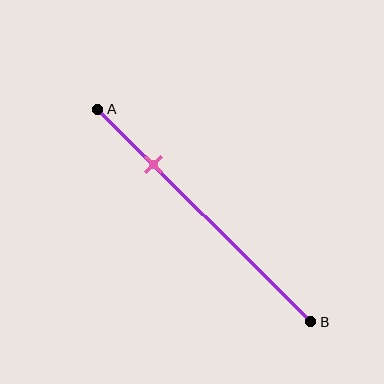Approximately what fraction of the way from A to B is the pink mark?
The pink mark is approximately 25% of the way from A to B.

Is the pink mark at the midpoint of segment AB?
No, the mark is at about 25% from A, not at the 50% midpoint.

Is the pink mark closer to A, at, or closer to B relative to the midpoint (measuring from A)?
The pink mark is closer to point A than the midpoint of segment AB.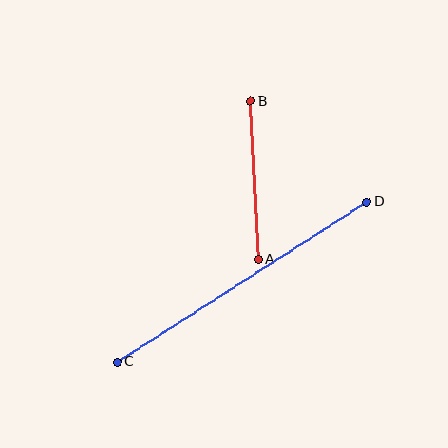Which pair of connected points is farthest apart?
Points C and D are farthest apart.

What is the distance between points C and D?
The distance is approximately 296 pixels.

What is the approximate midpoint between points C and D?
The midpoint is at approximately (242, 282) pixels.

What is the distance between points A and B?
The distance is approximately 159 pixels.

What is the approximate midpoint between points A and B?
The midpoint is at approximately (254, 181) pixels.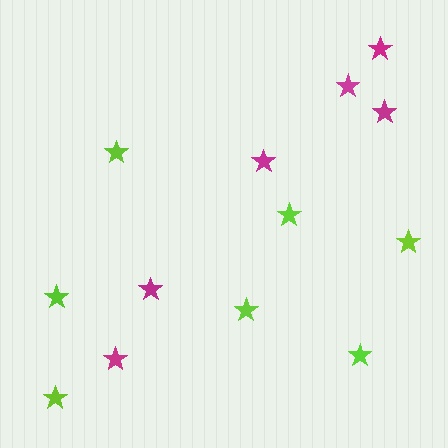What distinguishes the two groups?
There are 2 groups: one group of lime stars (7) and one group of magenta stars (6).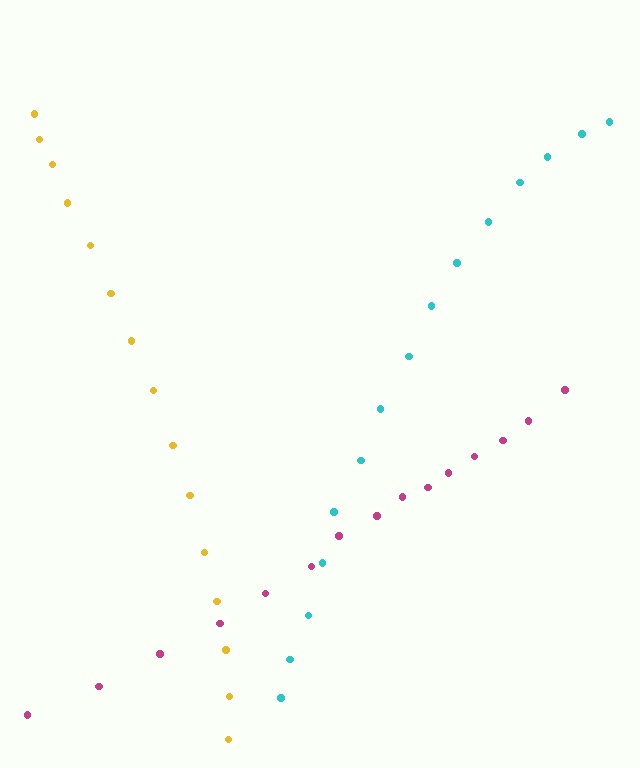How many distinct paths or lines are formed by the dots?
There are 3 distinct paths.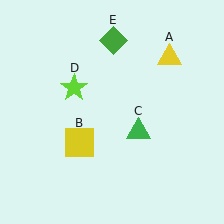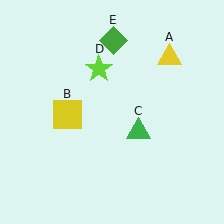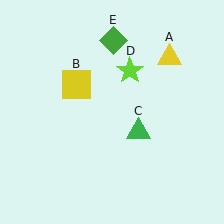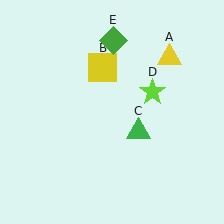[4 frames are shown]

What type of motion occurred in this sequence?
The yellow square (object B), lime star (object D) rotated clockwise around the center of the scene.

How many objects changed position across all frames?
2 objects changed position: yellow square (object B), lime star (object D).